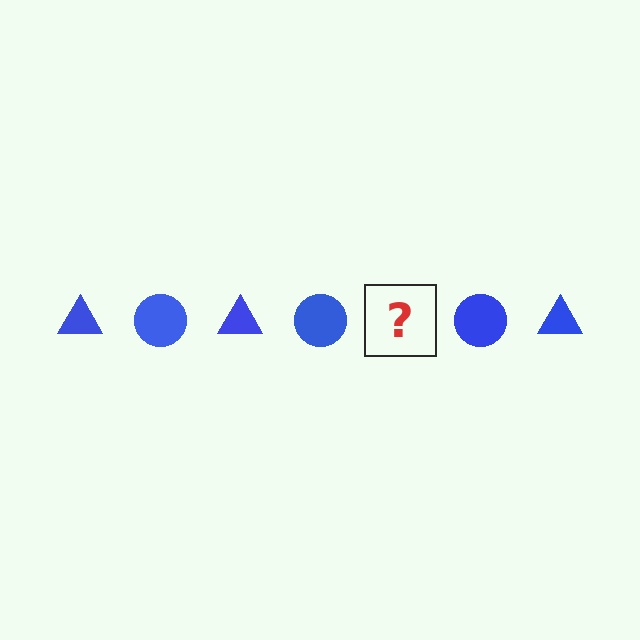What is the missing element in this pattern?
The missing element is a blue triangle.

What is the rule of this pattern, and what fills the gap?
The rule is that the pattern cycles through triangle, circle shapes in blue. The gap should be filled with a blue triangle.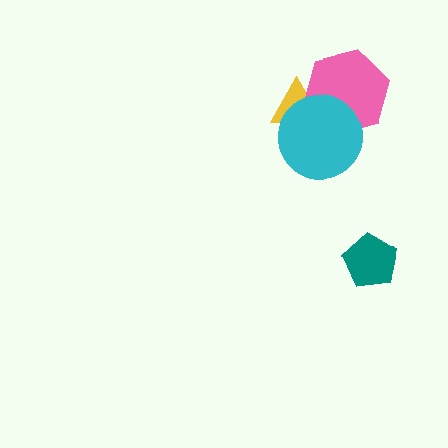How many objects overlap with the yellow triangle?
2 objects overlap with the yellow triangle.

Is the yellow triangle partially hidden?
Yes, it is partially covered by another shape.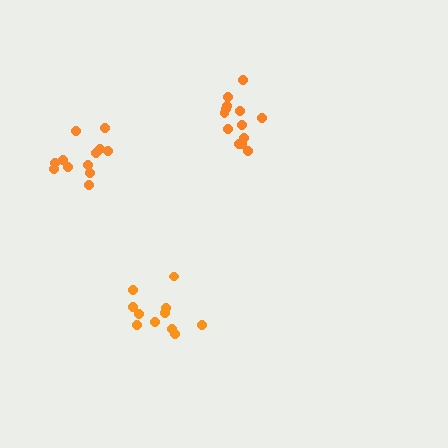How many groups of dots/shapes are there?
There are 3 groups.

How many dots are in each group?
Group 1: 11 dots, Group 2: 12 dots, Group 3: 13 dots (36 total).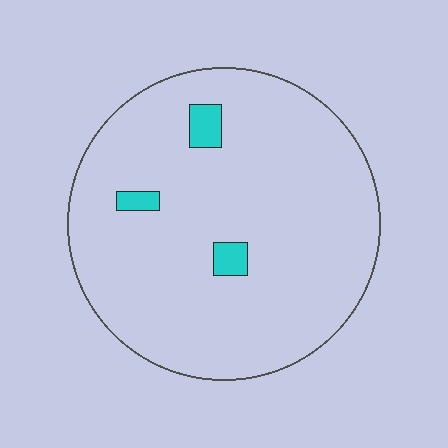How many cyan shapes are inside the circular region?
3.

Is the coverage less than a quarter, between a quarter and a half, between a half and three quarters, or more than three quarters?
Less than a quarter.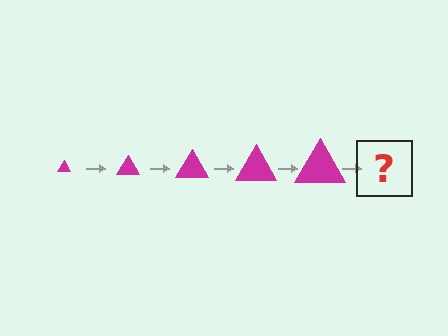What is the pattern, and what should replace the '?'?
The pattern is that the triangle gets progressively larger each step. The '?' should be a magenta triangle, larger than the previous one.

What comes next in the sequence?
The next element should be a magenta triangle, larger than the previous one.